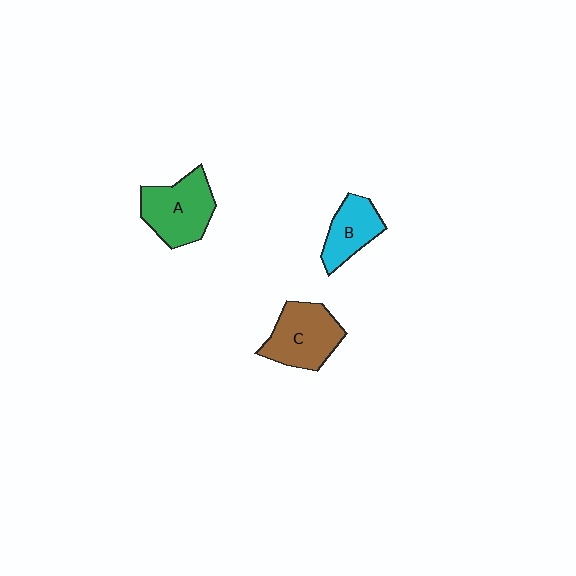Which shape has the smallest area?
Shape B (cyan).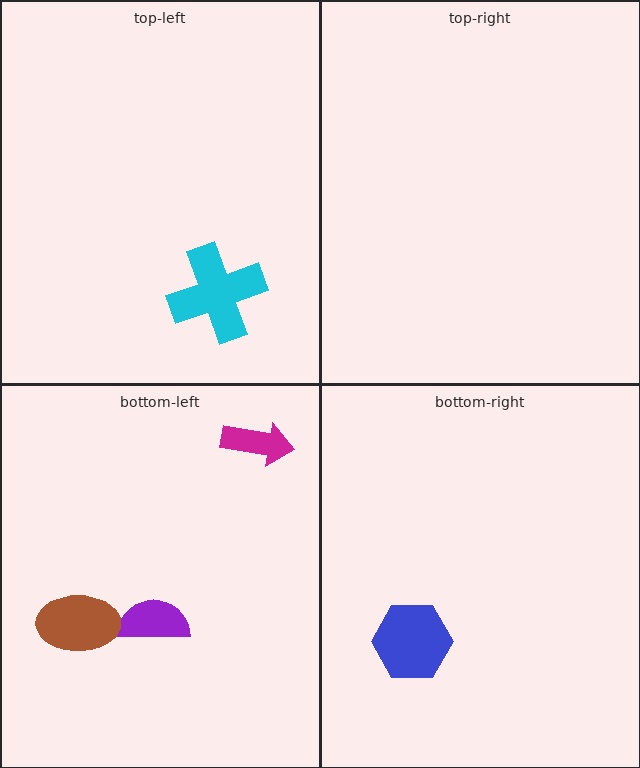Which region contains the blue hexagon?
The bottom-right region.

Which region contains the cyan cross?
The top-left region.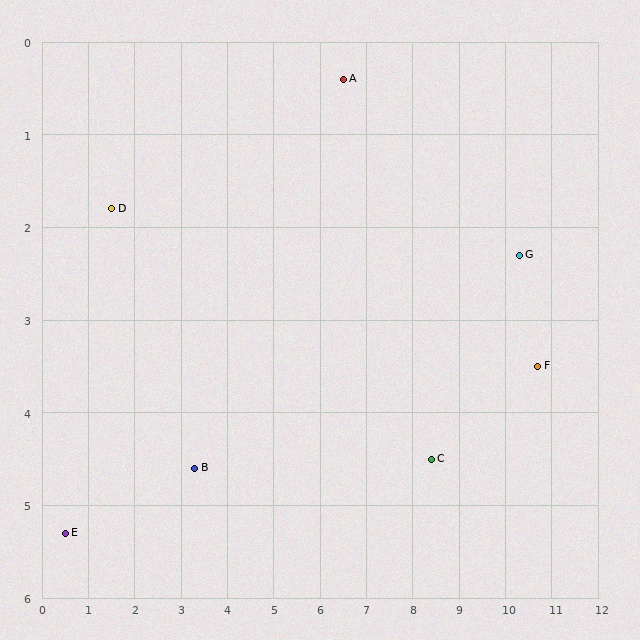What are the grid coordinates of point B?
Point B is at approximately (3.3, 4.6).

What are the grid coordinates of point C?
Point C is at approximately (8.4, 4.5).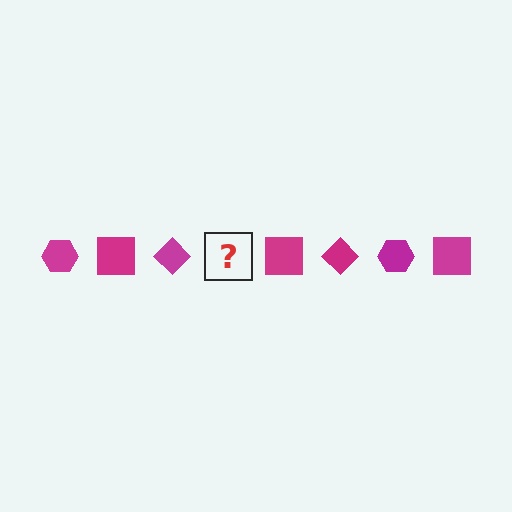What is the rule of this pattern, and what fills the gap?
The rule is that the pattern cycles through hexagon, square, diamond shapes in magenta. The gap should be filled with a magenta hexagon.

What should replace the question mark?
The question mark should be replaced with a magenta hexagon.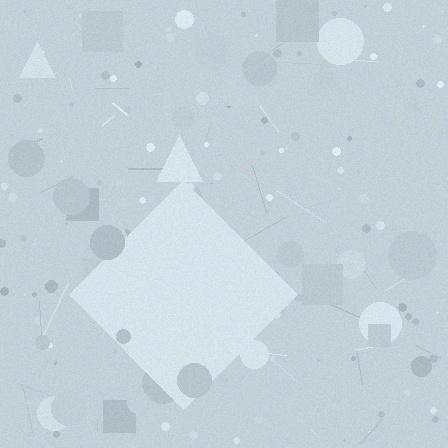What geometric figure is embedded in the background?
A diamond is embedded in the background.